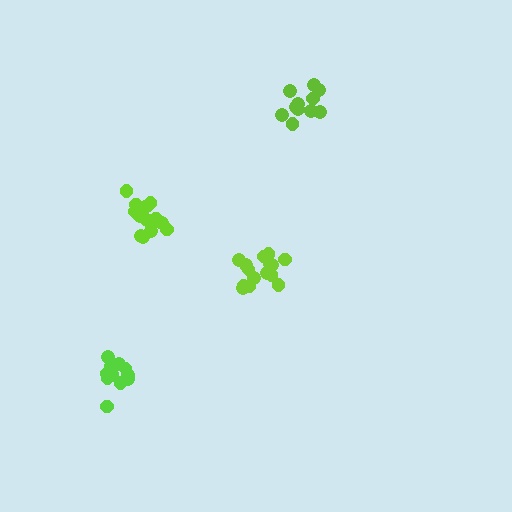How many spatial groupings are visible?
There are 4 spatial groupings.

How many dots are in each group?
Group 1: 15 dots, Group 2: 11 dots, Group 3: 11 dots, Group 4: 15 dots (52 total).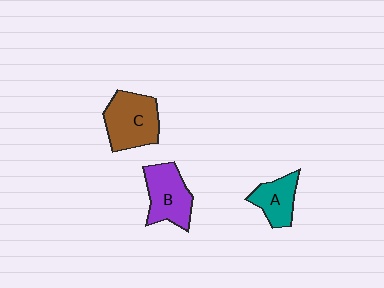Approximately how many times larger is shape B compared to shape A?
Approximately 1.4 times.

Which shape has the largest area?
Shape C (brown).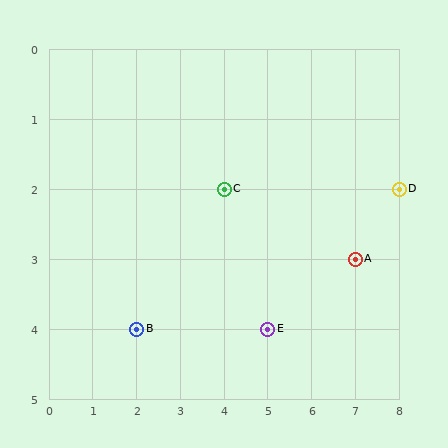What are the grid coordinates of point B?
Point B is at grid coordinates (2, 4).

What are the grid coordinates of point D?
Point D is at grid coordinates (8, 2).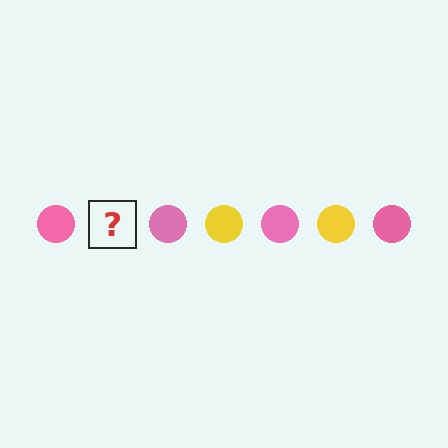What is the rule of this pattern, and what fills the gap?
The rule is that the pattern cycles through pink, yellow circles. The gap should be filled with a yellow circle.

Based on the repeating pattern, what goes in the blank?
The blank should be a yellow circle.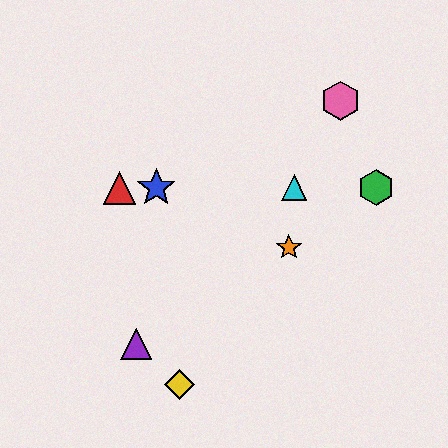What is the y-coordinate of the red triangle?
The red triangle is at y≈188.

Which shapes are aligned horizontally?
The red triangle, the blue star, the green hexagon, the cyan triangle are aligned horizontally.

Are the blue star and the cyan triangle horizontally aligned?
Yes, both are at y≈188.